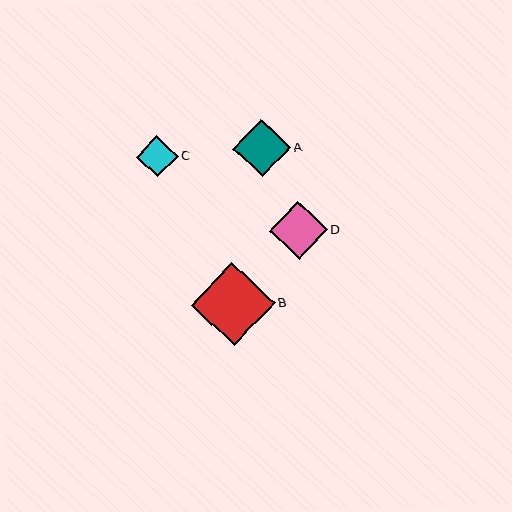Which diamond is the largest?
Diamond B is the largest with a size of approximately 83 pixels.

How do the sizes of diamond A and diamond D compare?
Diamond A and diamond D are approximately the same size.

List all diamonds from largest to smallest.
From largest to smallest: B, A, D, C.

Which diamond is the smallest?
Diamond C is the smallest with a size of approximately 41 pixels.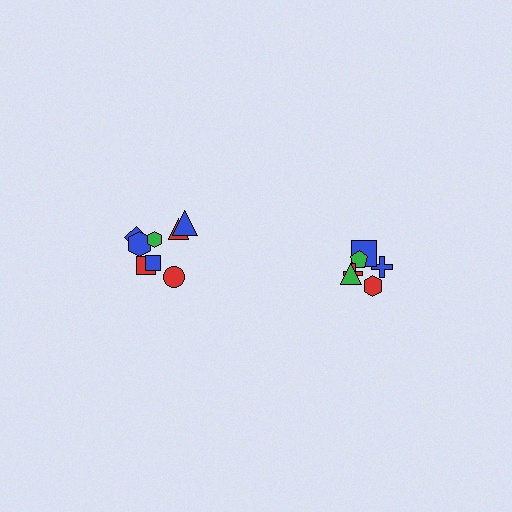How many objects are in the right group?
There are 6 objects.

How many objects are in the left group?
There are 8 objects.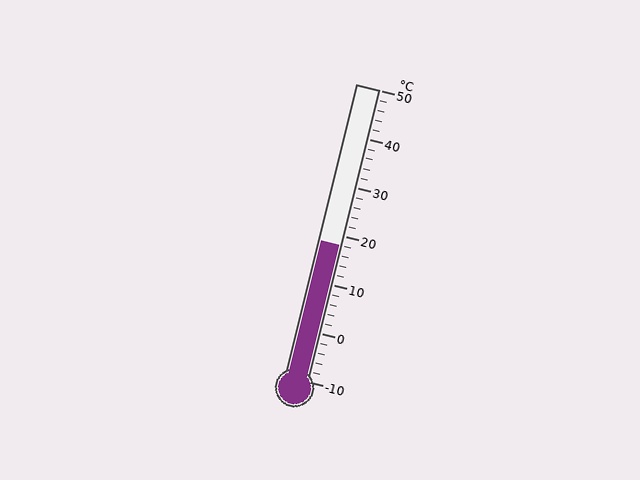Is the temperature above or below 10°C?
The temperature is above 10°C.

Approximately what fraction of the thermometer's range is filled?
The thermometer is filled to approximately 45% of its range.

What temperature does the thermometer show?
The thermometer shows approximately 18°C.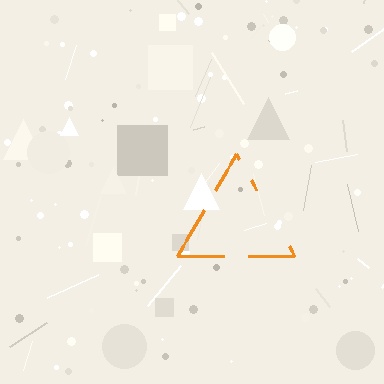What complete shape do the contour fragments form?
The contour fragments form a triangle.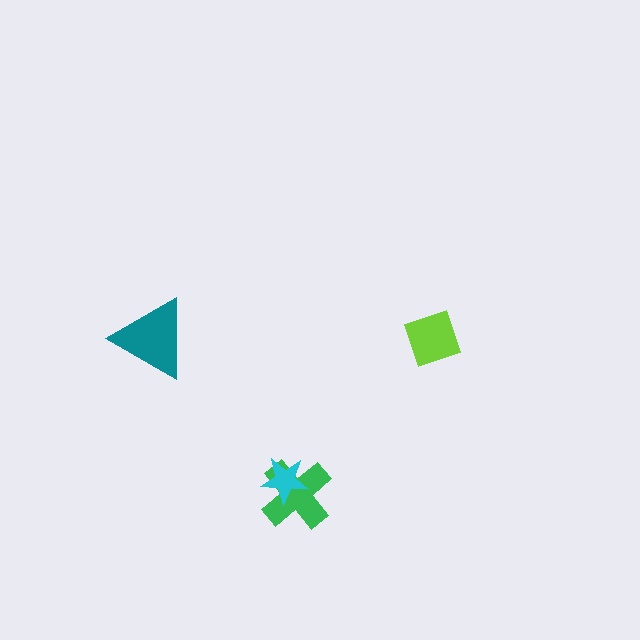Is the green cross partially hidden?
Yes, it is partially covered by another shape.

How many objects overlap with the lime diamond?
0 objects overlap with the lime diamond.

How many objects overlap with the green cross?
1 object overlaps with the green cross.